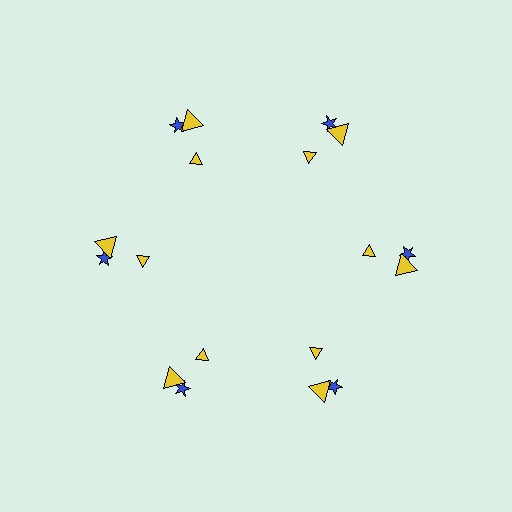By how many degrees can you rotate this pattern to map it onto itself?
The pattern maps onto itself every 60 degrees of rotation.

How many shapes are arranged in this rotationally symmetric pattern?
There are 18 shapes, arranged in 6 groups of 3.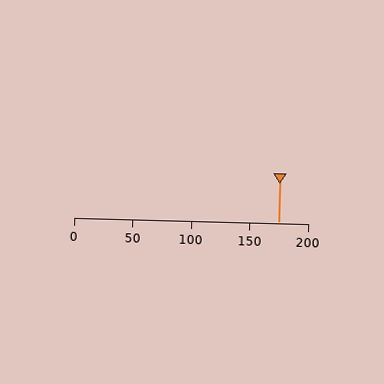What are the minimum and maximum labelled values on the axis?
The axis runs from 0 to 200.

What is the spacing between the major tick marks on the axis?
The major ticks are spaced 50 apart.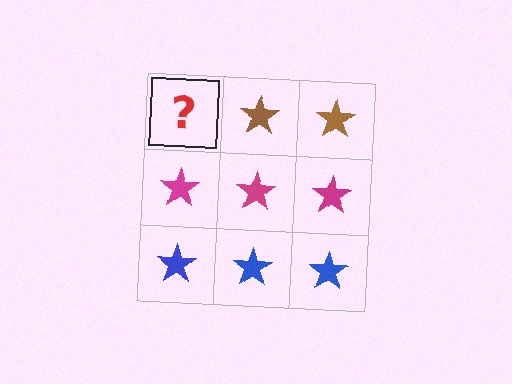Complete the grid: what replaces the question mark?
The question mark should be replaced with a brown star.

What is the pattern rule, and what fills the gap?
The rule is that each row has a consistent color. The gap should be filled with a brown star.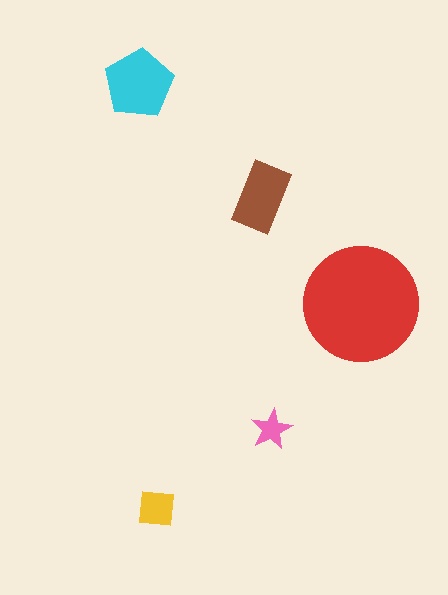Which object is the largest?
The red circle.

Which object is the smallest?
The pink star.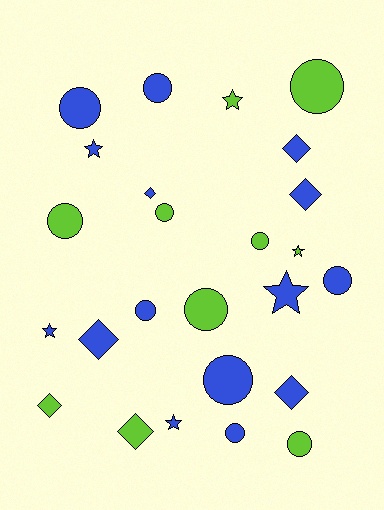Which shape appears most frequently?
Circle, with 12 objects.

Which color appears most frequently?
Blue, with 15 objects.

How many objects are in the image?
There are 25 objects.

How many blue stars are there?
There are 4 blue stars.